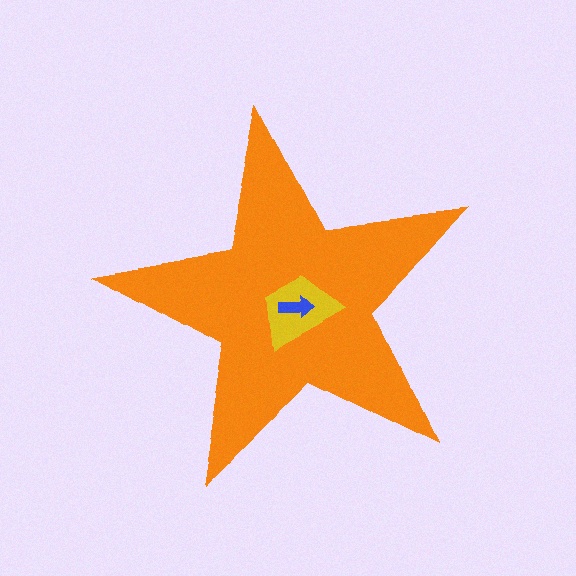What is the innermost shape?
The blue arrow.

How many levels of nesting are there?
3.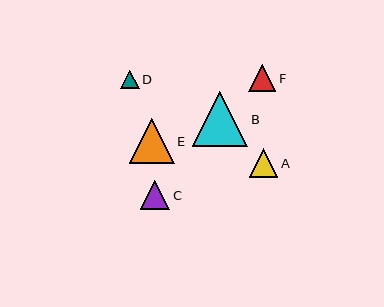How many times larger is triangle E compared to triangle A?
Triangle E is approximately 1.6 times the size of triangle A.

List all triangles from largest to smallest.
From largest to smallest: B, E, C, A, F, D.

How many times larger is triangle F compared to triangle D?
Triangle F is approximately 1.5 times the size of triangle D.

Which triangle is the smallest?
Triangle D is the smallest with a size of approximately 19 pixels.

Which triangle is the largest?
Triangle B is the largest with a size of approximately 55 pixels.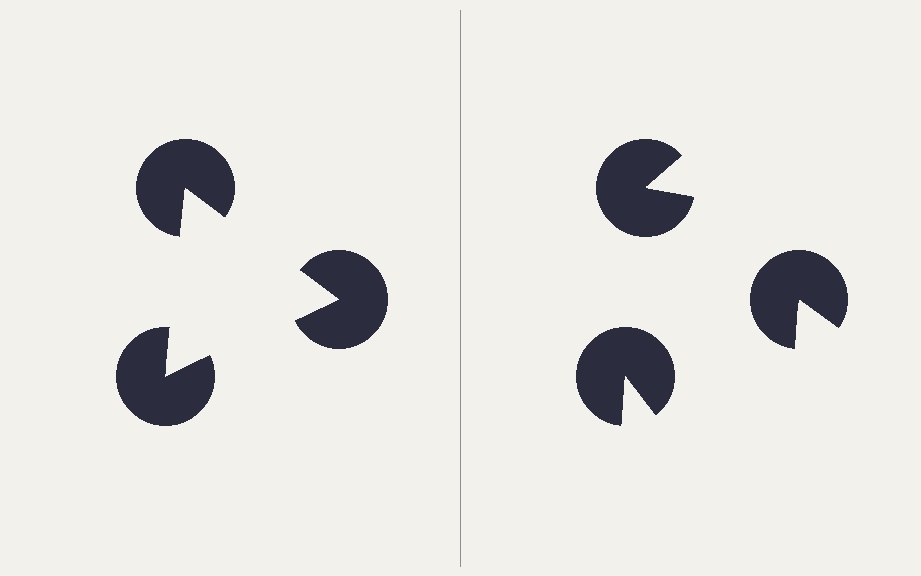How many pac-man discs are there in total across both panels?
6 — 3 on each side.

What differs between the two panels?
The pac-man discs are positioned identically on both sides; only the wedge orientations differ. On the left they align to a triangle; on the right they are misaligned.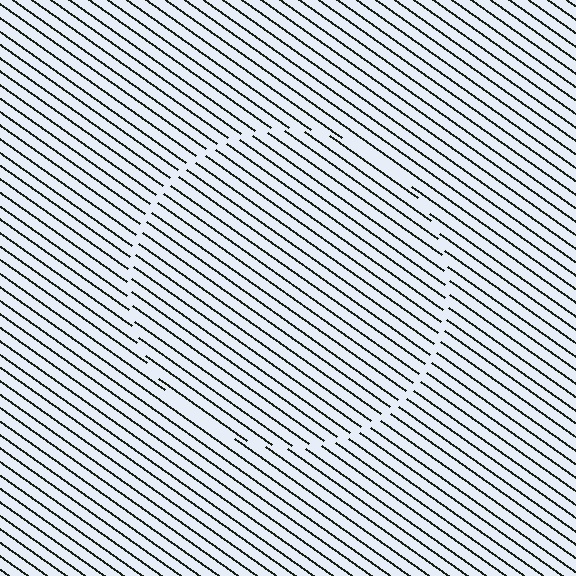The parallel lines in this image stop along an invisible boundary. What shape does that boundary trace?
An illusory circle. The interior of the shape contains the same grating, shifted by half a period — the contour is defined by the phase discontinuity where line-ends from the inner and outer gratings abut.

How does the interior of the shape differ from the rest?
The interior of the shape contains the same grating, shifted by half a period — the contour is defined by the phase discontinuity where line-ends from the inner and outer gratings abut.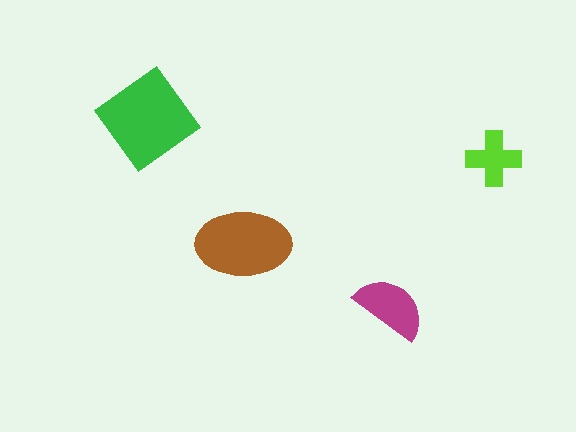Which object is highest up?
The green diamond is topmost.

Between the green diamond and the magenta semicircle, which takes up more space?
The green diamond.